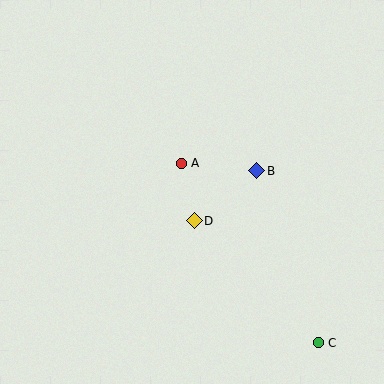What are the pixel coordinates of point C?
Point C is at (318, 343).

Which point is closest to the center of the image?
Point D at (194, 221) is closest to the center.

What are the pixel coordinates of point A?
Point A is at (181, 163).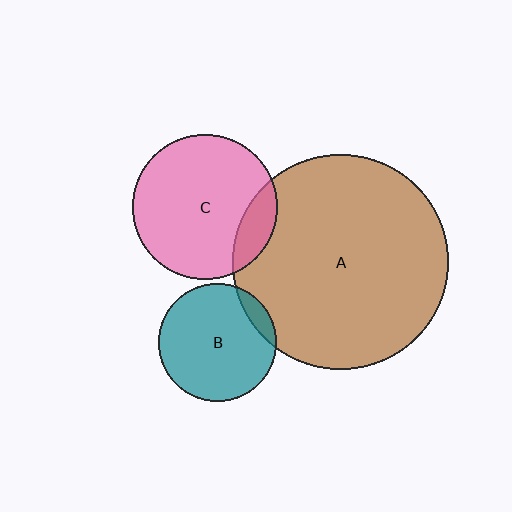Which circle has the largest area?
Circle A (brown).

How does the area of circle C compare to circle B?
Approximately 1.5 times.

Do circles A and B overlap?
Yes.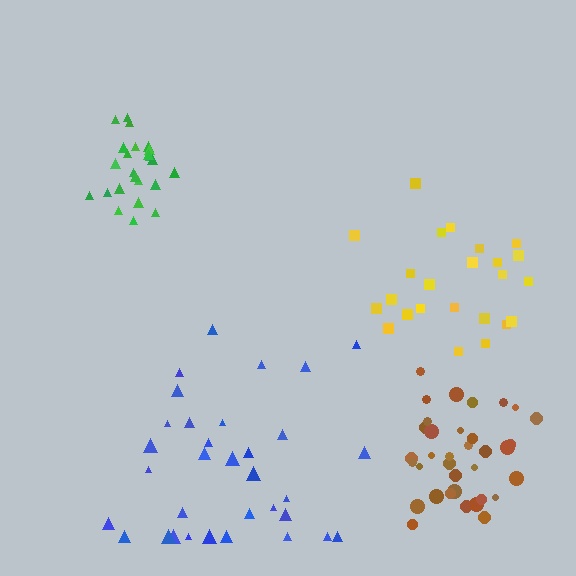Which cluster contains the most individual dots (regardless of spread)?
Brown (35).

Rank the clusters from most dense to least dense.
green, brown, yellow, blue.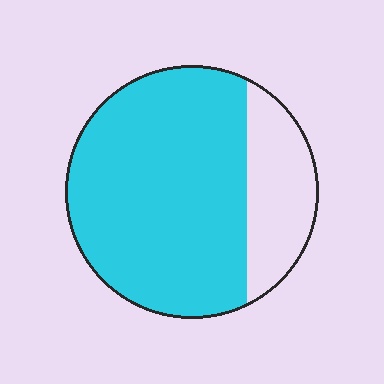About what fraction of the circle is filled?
About three quarters (3/4).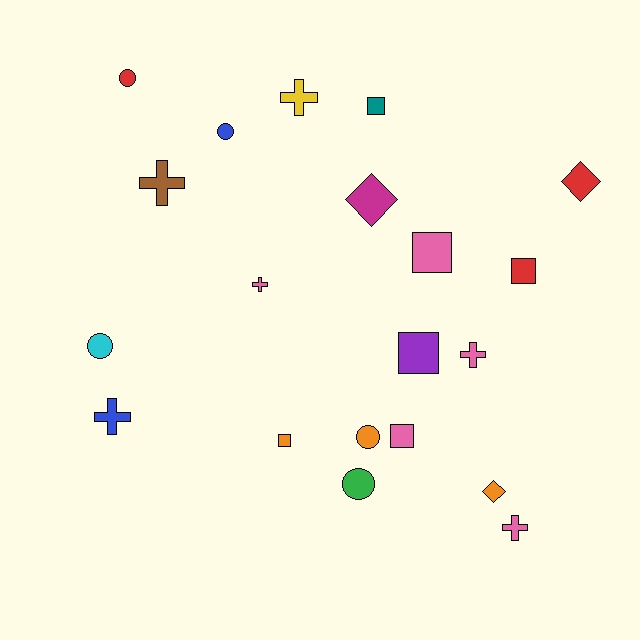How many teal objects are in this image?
There is 1 teal object.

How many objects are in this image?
There are 20 objects.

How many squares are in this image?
There are 6 squares.